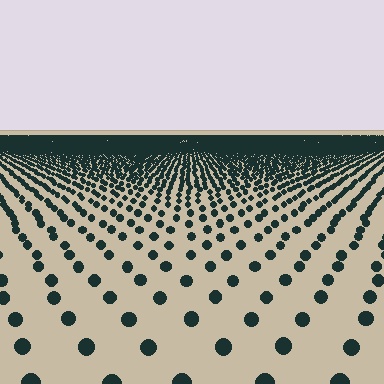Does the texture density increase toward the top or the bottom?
Density increases toward the top.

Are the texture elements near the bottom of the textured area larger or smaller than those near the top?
Larger. Near the bottom, elements are closer to the viewer and appear at a bigger on-screen size.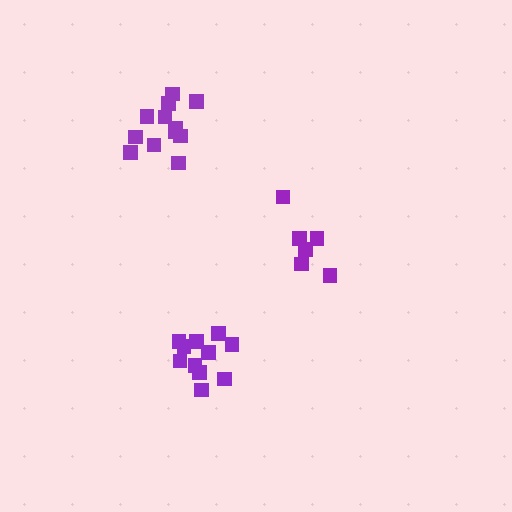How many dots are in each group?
Group 1: 6 dots, Group 2: 11 dots, Group 3: 12 dots (29 total).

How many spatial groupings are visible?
There are 3 spatial groupings.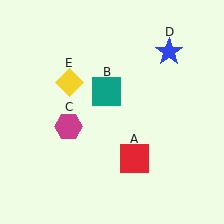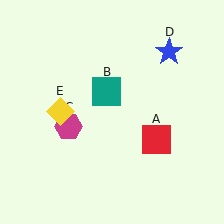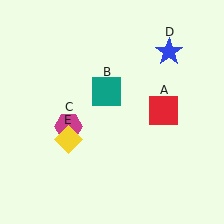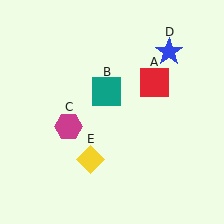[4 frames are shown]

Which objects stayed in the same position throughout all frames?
Teal square (object B) and magenta hexagon (object C) and blue star (object D) remained stationary.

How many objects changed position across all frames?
2 objects changed position: red square (object A), yellow diamond (object E).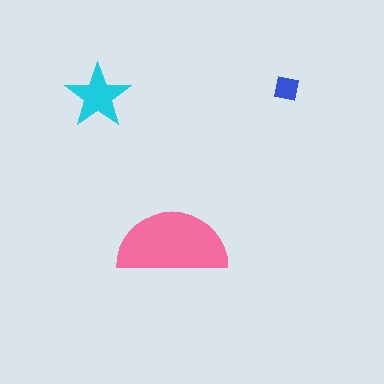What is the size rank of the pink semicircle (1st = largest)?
1st.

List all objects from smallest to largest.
The blue square, the cyan star, the pink semicircle.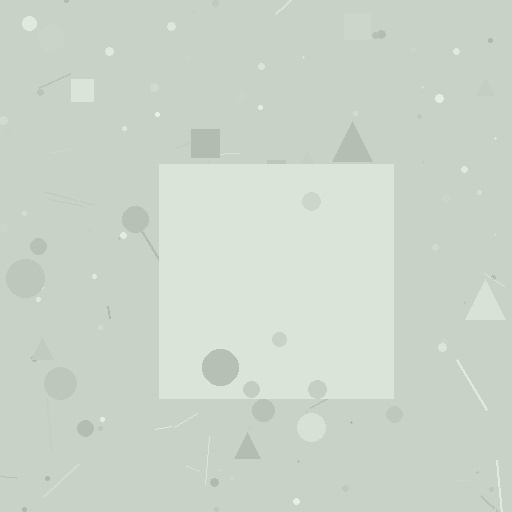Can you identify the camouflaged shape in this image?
The camouflaged shape is a square.